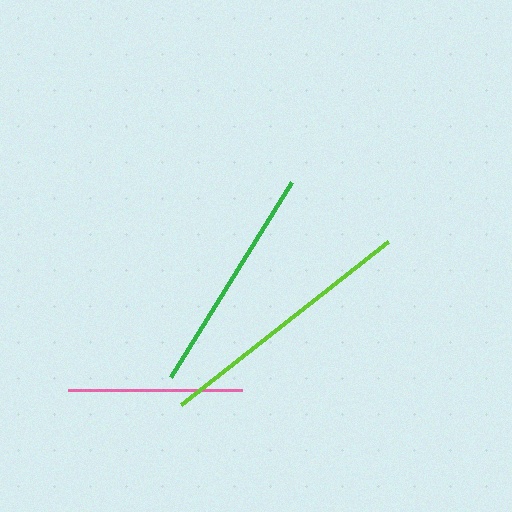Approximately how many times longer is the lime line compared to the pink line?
The lime line is approximately 1.5 times the length of the pink line.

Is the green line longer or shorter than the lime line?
The lime line is longer than the green line.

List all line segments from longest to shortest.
From longest to shortest: lime, green, pink.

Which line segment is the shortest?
The pink line is the shortest at approximately 173 pixels.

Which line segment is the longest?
The lime line is the longest at approximately 264 pixels.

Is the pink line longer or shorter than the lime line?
The lime line is longer than the pink line.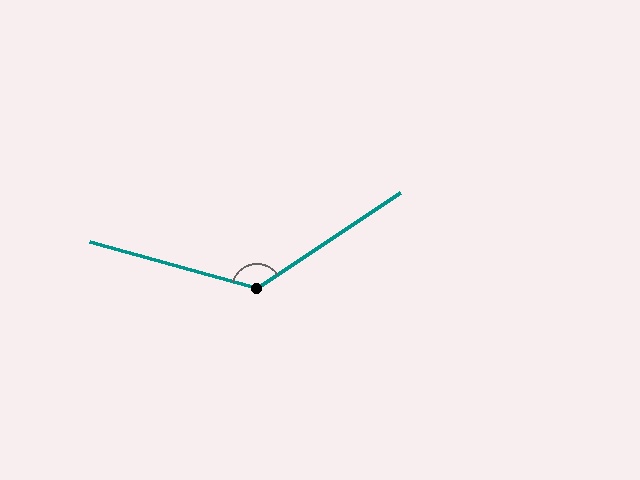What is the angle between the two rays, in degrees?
Approximately 130 degrees.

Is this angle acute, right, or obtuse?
It is obtuse.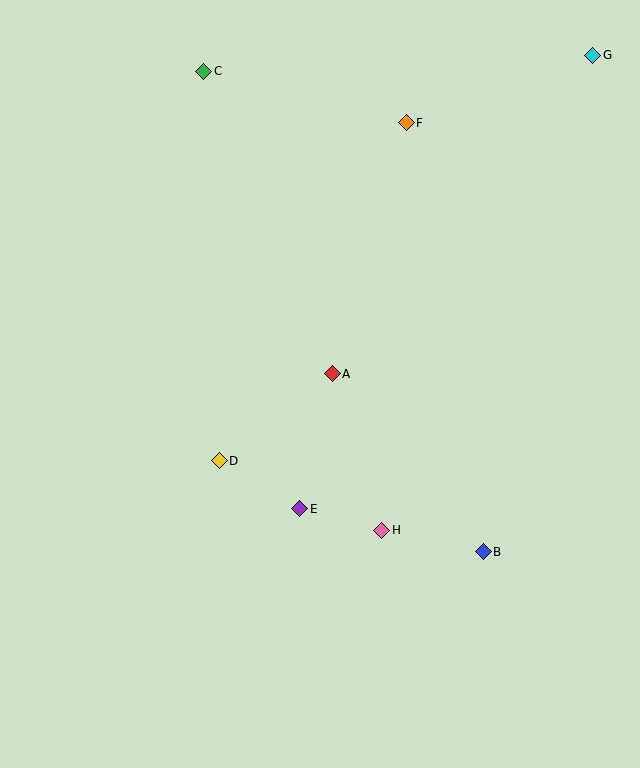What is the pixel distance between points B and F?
The distance between B and F is 435 pixels.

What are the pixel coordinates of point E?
Point E is at (300, 509).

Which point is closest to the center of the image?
Point A at (332, 374) is closest to the center.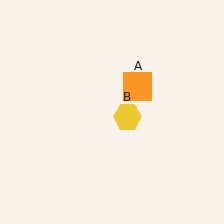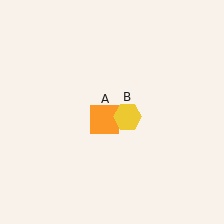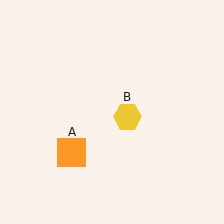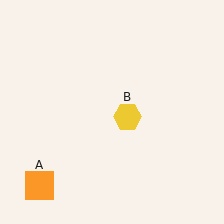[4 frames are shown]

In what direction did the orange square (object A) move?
The orange square (object A) moved down and to the left.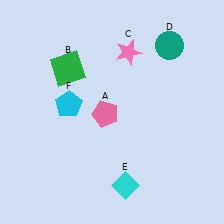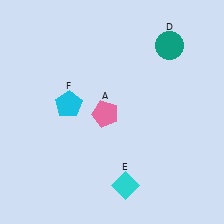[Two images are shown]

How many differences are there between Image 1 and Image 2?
There are 2 differences between the two images.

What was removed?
The pink star (C), the green square (B) were removed in Image 2.